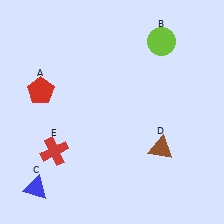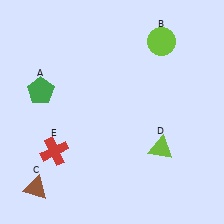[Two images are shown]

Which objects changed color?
A changed from red to green. C changed from blue to brown. D changed from brown to lime.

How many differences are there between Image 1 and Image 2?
There are 3 differences between the two images.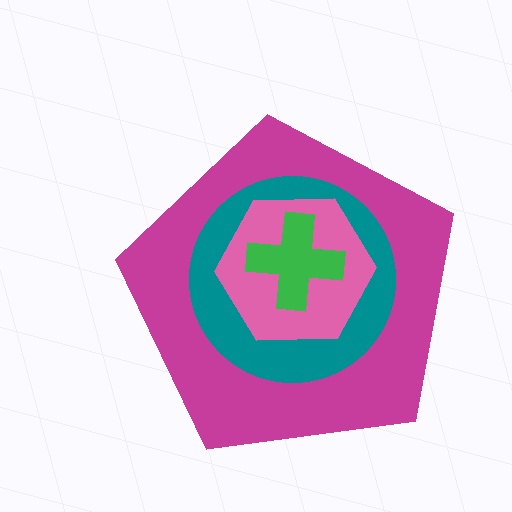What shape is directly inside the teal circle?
The pink hexagon.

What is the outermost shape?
The magenta pentagon.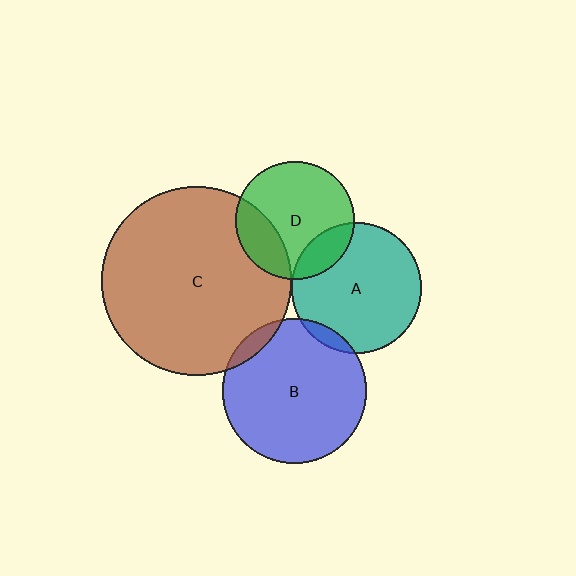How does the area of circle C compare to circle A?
Approximately 2.1 times.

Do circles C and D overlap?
Yes.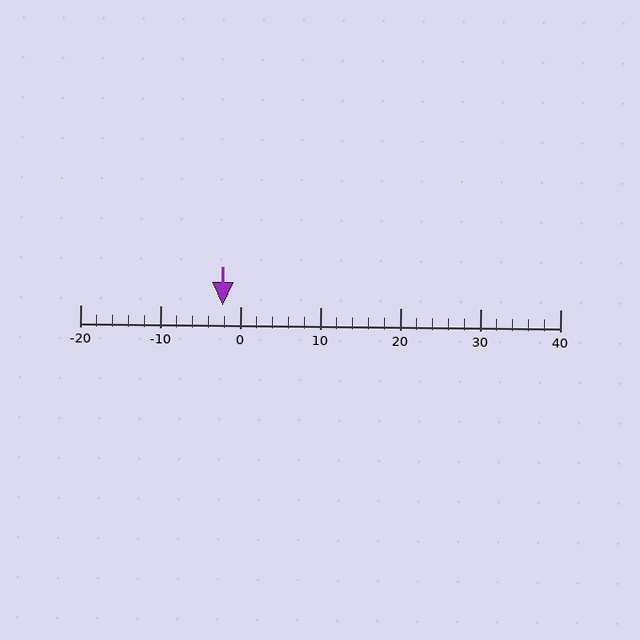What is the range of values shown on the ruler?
The ruler shows values from -20 to 40.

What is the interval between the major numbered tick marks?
The major tick marks are spaced 10 units apart.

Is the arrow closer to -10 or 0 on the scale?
The arrow is closer to 0.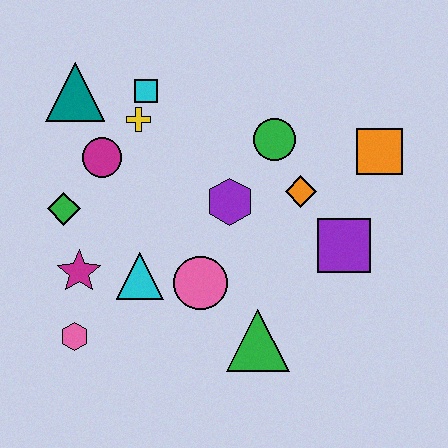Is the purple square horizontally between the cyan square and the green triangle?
No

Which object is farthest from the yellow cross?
The green triangle is farthest from the yellow cross.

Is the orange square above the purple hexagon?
Yes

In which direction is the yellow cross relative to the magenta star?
The yellow cross is above the magenta star.